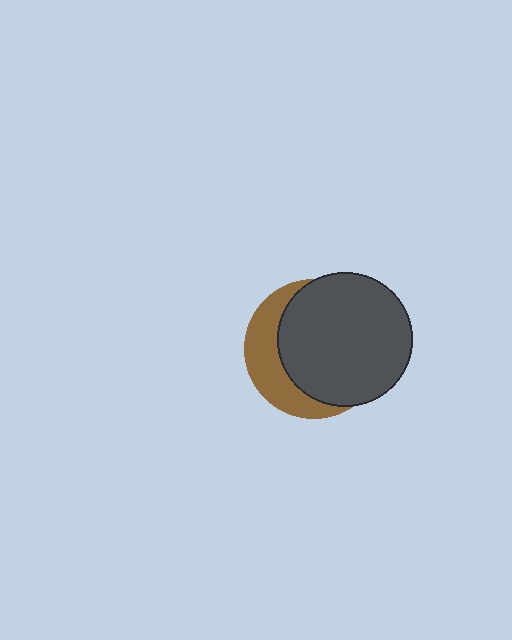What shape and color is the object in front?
The object in front is a dark gray circle.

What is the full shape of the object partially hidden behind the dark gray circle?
The partially hidden object is a brown circle.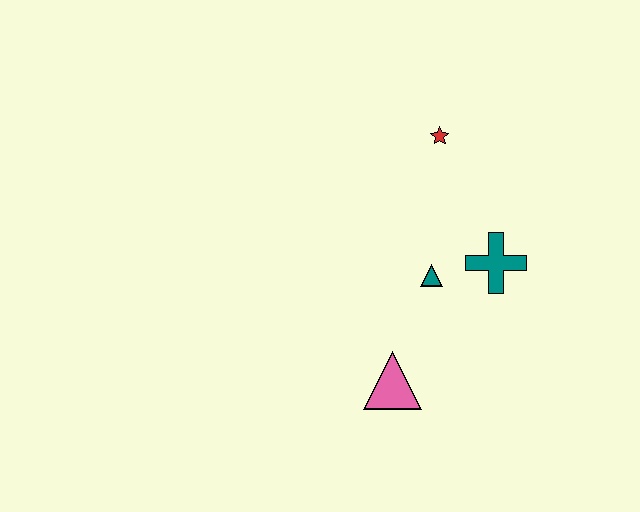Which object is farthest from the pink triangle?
The red star is farthest from the pink triangle.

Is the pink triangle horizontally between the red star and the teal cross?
No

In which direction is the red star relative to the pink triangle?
The red star is above the pink triangle.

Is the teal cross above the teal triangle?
Yes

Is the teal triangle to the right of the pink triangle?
Yes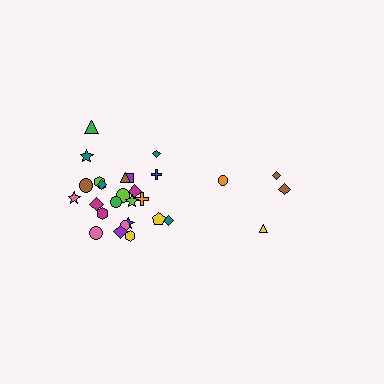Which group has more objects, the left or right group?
The left group.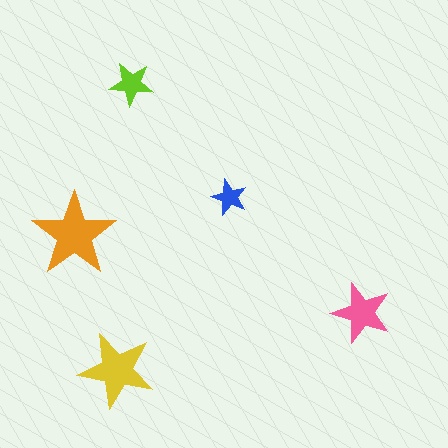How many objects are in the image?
There are 5 objects in the image.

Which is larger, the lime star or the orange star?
The orange one.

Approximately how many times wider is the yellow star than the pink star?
About 1.5 times wider.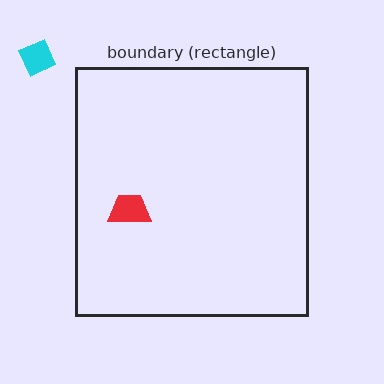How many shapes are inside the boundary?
1 inside, 1 outside.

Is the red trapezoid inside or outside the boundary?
Inside.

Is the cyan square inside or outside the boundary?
Outside.